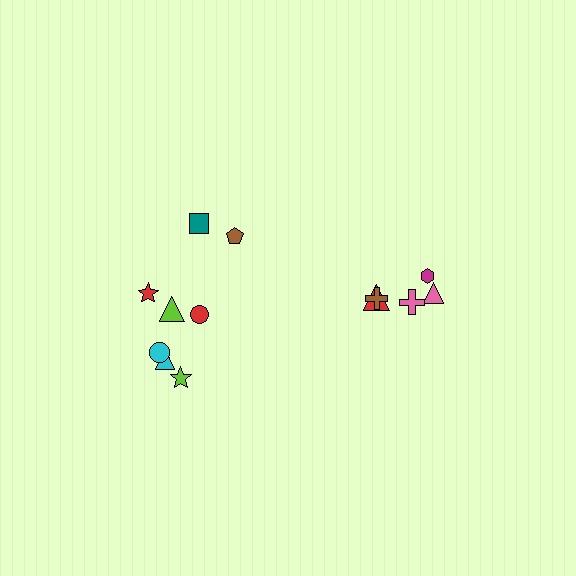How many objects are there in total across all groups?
There are 13 objects.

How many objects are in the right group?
There are 5 objects.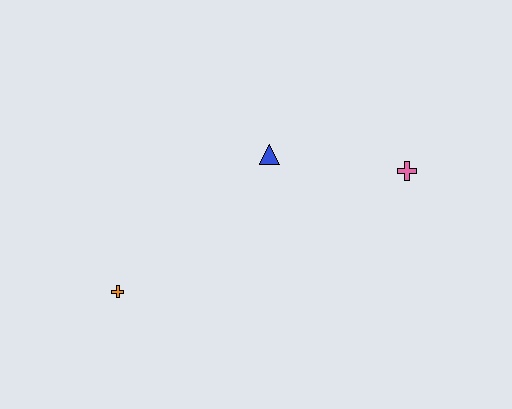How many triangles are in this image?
There is 1 triangle.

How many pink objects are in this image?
There is 1 pink object.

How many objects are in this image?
There are 3 objects.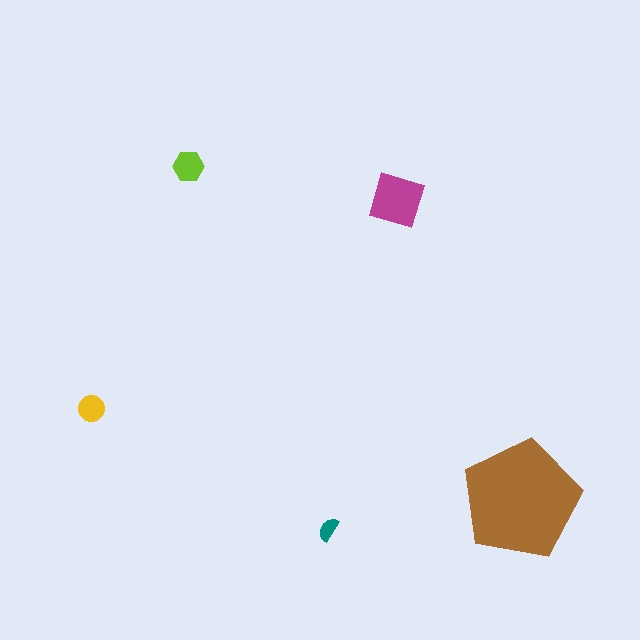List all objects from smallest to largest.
The teal semicircle, the yellow circle, the lime hexagon, the magenta diamond, the brown pentagon.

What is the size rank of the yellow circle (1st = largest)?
4th.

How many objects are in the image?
There are 5 objects in the image.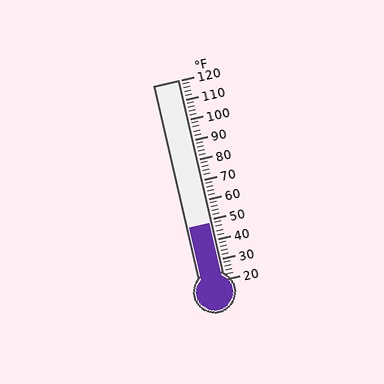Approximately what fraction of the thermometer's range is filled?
The thermometer is filled to approximately 30% of its range.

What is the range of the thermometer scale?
The thermometer scale ranges from 20°F to 120°F.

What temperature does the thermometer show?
The thermometer shows approximately 48°F.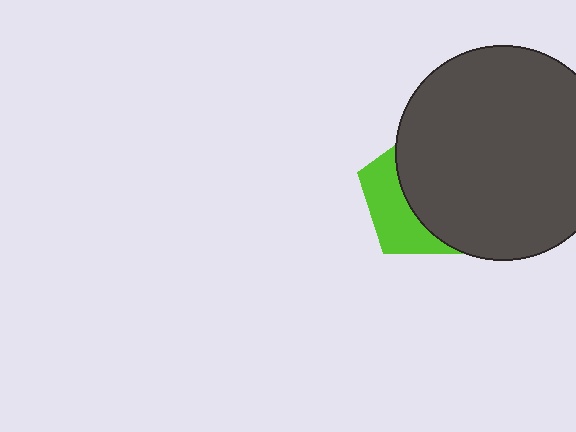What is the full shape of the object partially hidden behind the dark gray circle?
The partially hidden object is a lime pentagon.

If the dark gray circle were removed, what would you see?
You would see the complete lime pentagon.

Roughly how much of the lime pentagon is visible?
A small part of it is visible (roughly 35%).